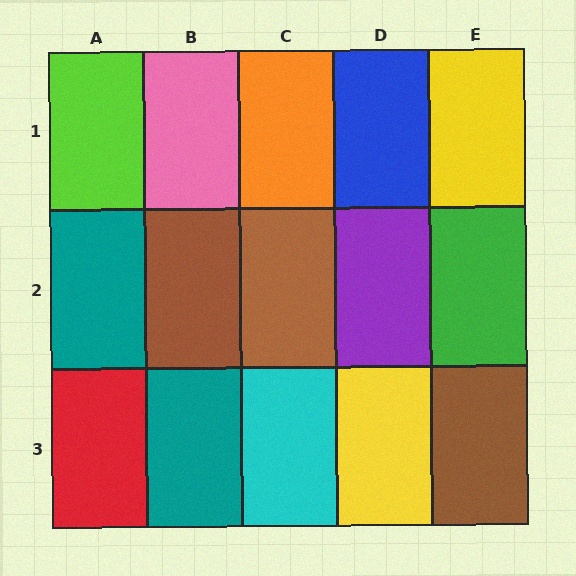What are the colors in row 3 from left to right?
Red, teal, cyan, yellow, brown.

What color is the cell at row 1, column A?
Lime.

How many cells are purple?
1 cell is purple.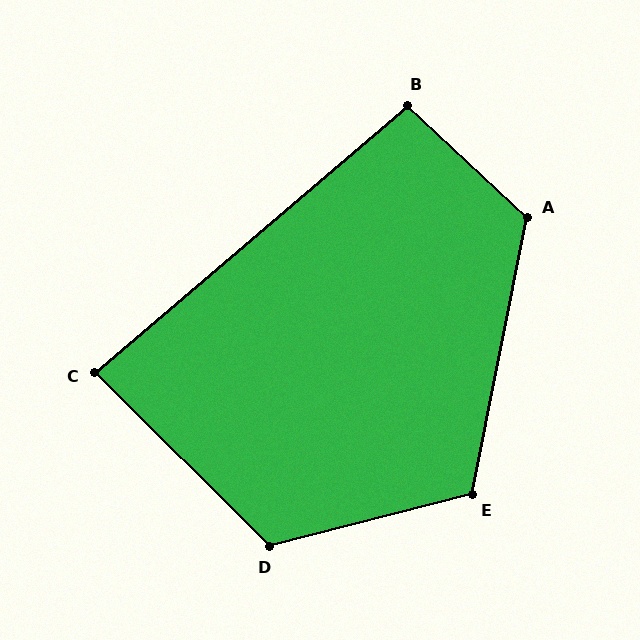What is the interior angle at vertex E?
Approximately 116 degrees (obtuse).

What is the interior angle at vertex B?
Approximately 97 degrees (obtuse).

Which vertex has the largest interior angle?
A, at approximately 122 degrees.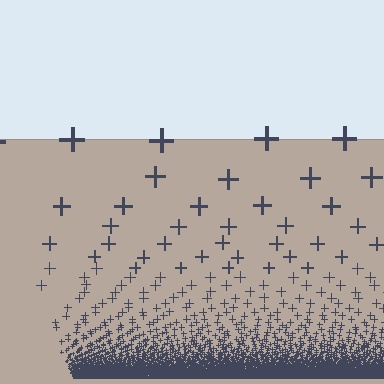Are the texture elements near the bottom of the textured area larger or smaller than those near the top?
Smaller. The gradient is inverted — elements near the bottom are smaller and denser.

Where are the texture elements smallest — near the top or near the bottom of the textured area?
Near the bottom.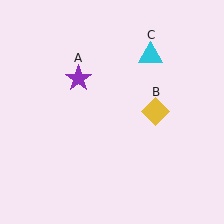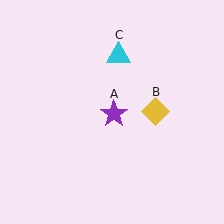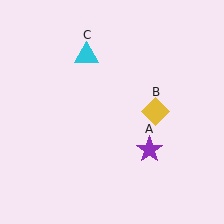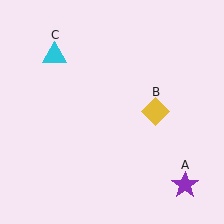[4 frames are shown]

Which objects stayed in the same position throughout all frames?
Yellow diamond (object B) remained stationary.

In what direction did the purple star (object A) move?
The purple star (object A) moved down and to the right.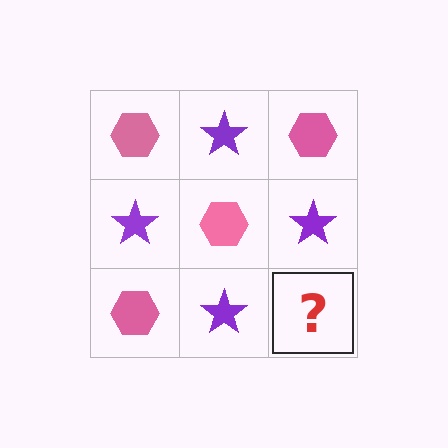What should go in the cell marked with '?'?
The missing cell should contain a pink hexagon.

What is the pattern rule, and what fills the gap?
The rule is that it alternates pink hexagon and purple star in a checkerboard pattern. The gap should be filled with a pink hexagon.